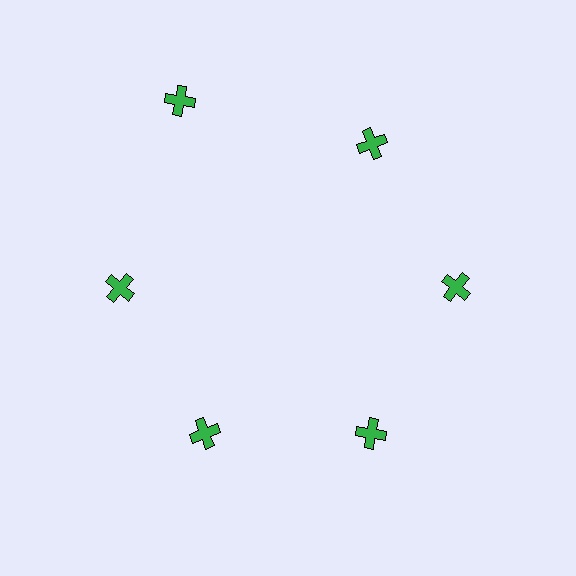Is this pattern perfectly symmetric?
No. The 6 green crosses are arranged in a ring, but one element near the 11 o'clock position is pushed outward from the center, breaking the 6-fold rotational symmetry.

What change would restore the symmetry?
The symmetry would be restored by moving it inward, back onto the ring so that all 6 crosses sit at equal angles and equal distance from the center.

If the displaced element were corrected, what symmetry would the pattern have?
It would have 6-fold rotational symmetry — the pattern would map onto itself every 60 degrees.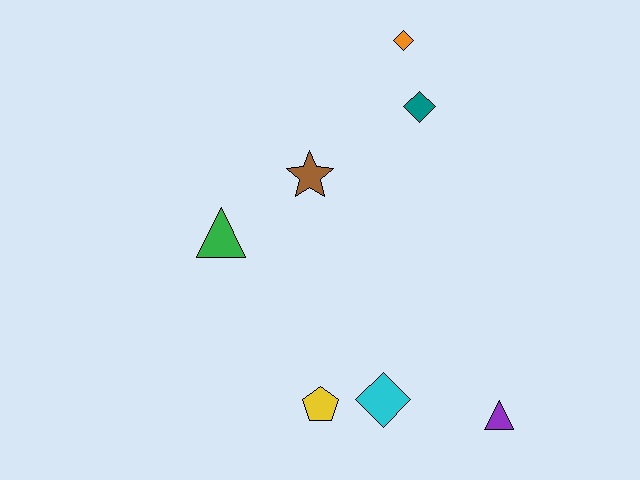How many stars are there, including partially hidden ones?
There is 1 star.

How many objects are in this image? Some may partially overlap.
There are 7 objects.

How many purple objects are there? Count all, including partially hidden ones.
There is 1 purple object.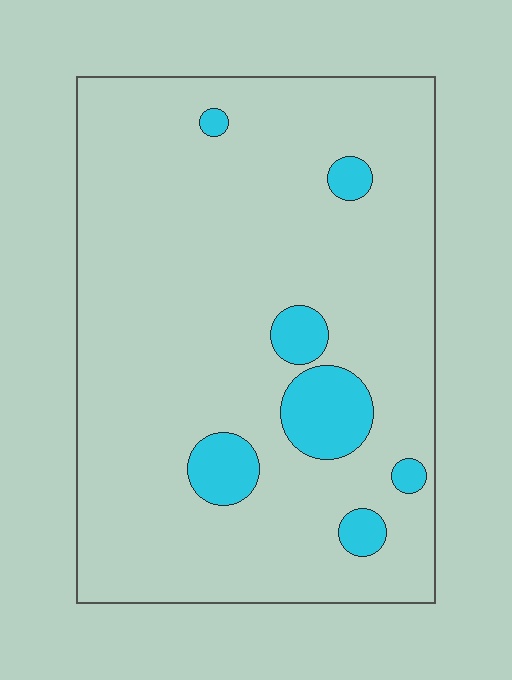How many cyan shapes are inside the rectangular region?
7.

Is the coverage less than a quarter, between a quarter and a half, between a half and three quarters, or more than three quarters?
Less than a quarter.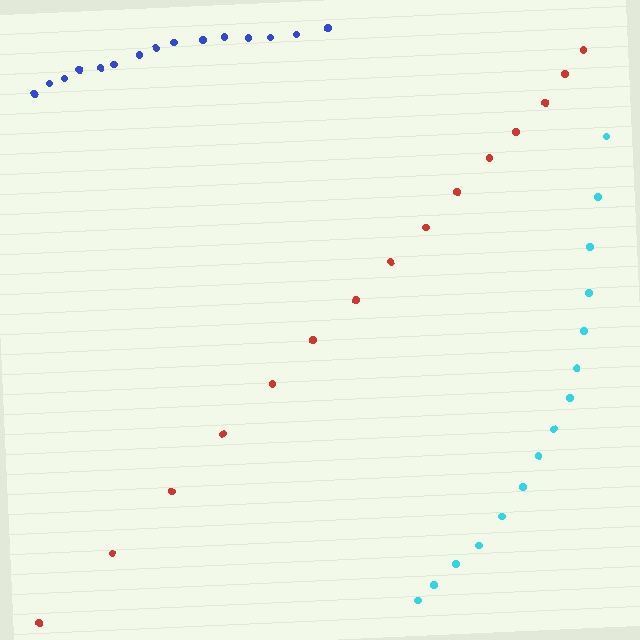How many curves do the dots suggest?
There are 3 distinct paths.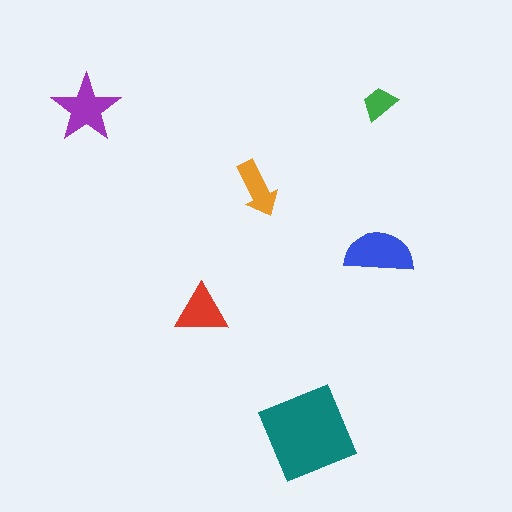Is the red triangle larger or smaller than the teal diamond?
Smaller.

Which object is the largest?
The teal diamond.